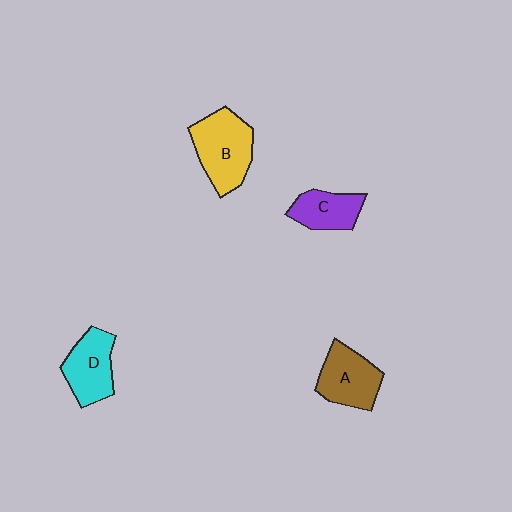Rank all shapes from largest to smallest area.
From largest to smallest: B (yellow), A (brown), D (cyan), C (purple).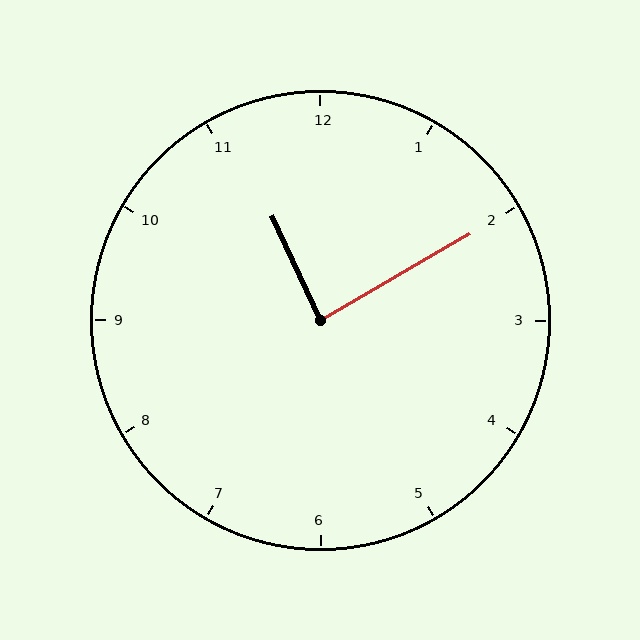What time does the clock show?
11:10.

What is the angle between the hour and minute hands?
Approximately 85 degrees.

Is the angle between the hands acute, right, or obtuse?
It is right.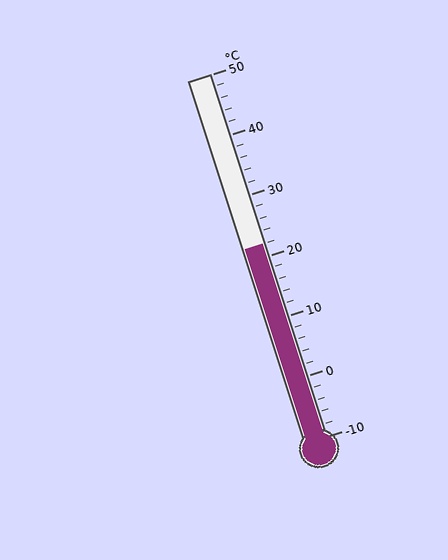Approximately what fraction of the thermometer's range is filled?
The thermometer is filled to approximately 55% of its range.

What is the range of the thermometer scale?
The thermometer scale ranges from -10°C to 50°C.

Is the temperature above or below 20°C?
The temperature is above 20°C.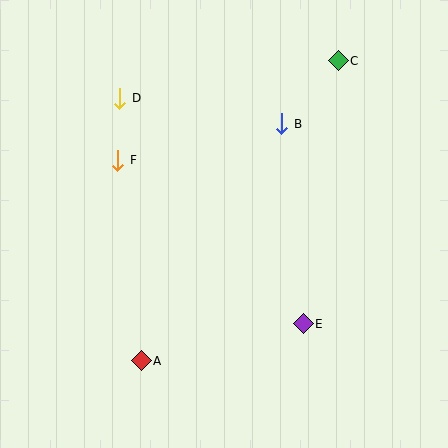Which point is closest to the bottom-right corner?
Point E is closest to the bottom-right corner.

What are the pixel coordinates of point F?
Point F is at (118, 160).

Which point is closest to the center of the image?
Point B at (282, 124) is closest to the center.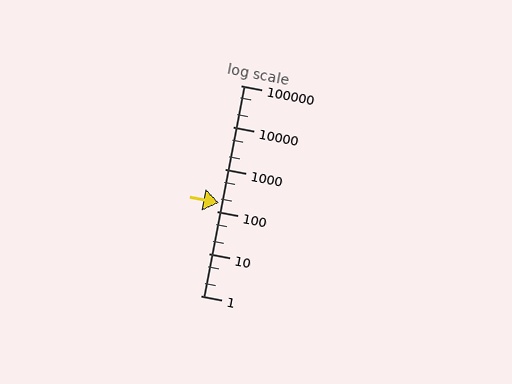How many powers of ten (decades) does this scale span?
The scale spans 5 decades, from 1 to 100000.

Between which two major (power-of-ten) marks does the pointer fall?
The pointer is between 100 and 1000.